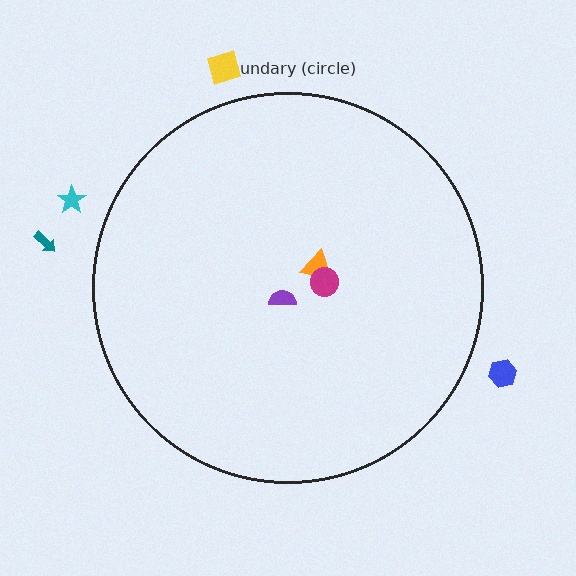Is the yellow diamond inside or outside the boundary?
Outside.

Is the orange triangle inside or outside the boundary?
Inside.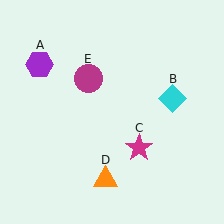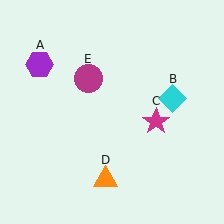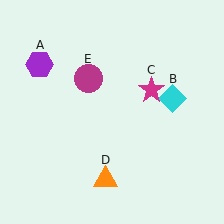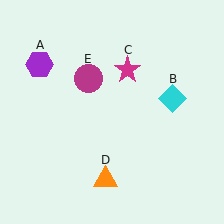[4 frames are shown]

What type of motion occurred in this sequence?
The magenta star (object C) rotated counterclockwise around the center of the scene.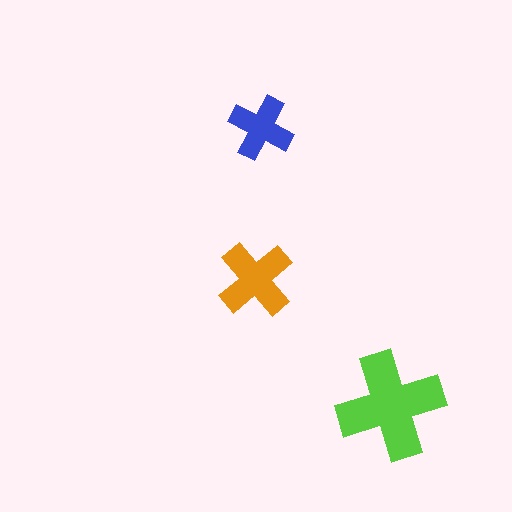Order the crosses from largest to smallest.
the lime one, the orange one, the blue one.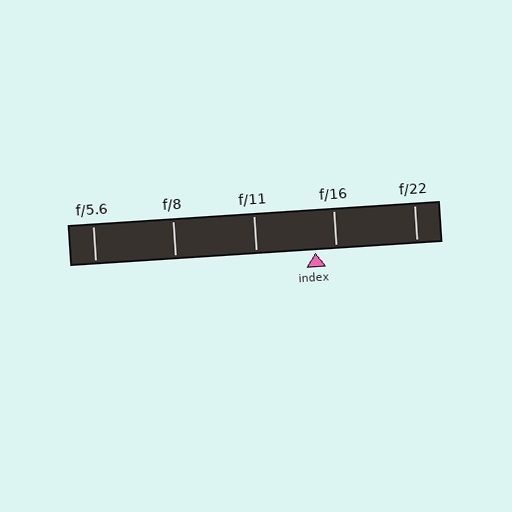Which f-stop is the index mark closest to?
The index mark is closest to f/16.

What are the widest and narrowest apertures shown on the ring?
The widest aperture shown is f/5.6 and the narrowest is f/22.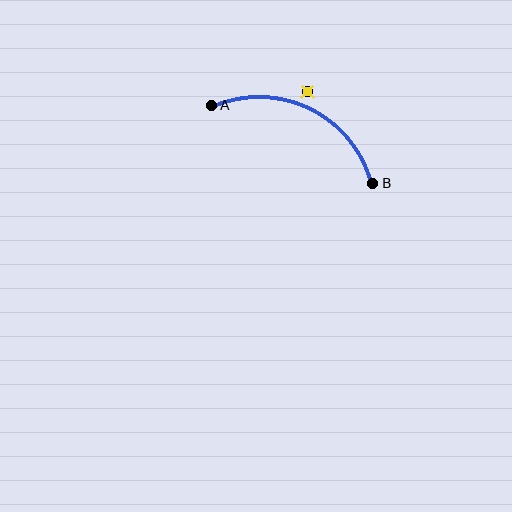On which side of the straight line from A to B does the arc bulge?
The arc bulges above the straight line connecting A and B.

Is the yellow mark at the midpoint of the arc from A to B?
No — the yellow mark does not lie on the arc at all. It sits slightly outside the curve.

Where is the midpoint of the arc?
The arc midpoint is the point on the curve farthest from the straight line joining A and B. It sits above that line.